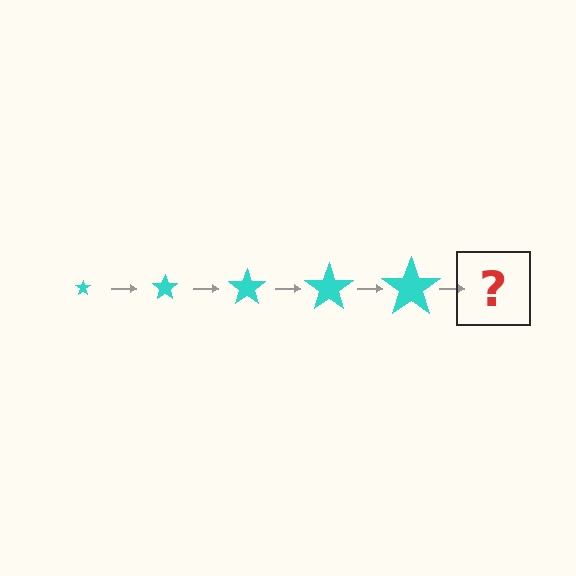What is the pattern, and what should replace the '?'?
The pattern is that the star gets progressively larger each step. The '?' should be a cyan star, larger than the previous one.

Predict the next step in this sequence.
The next step is a cyan star, larger than the previous one.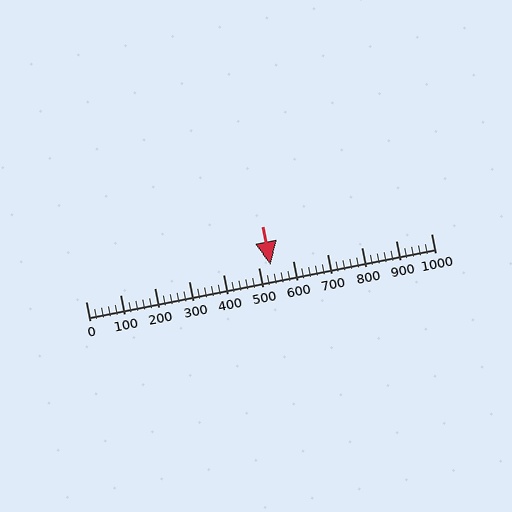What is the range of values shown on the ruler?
The ruler shows values from 0 to 1000.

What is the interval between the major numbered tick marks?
The major tick marks are spaced 100 units apart.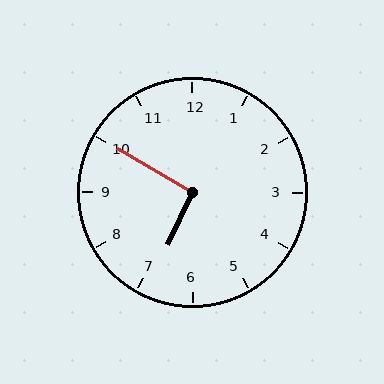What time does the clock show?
6:50.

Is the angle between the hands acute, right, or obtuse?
It is right.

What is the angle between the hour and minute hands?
Approximately 95 degrees.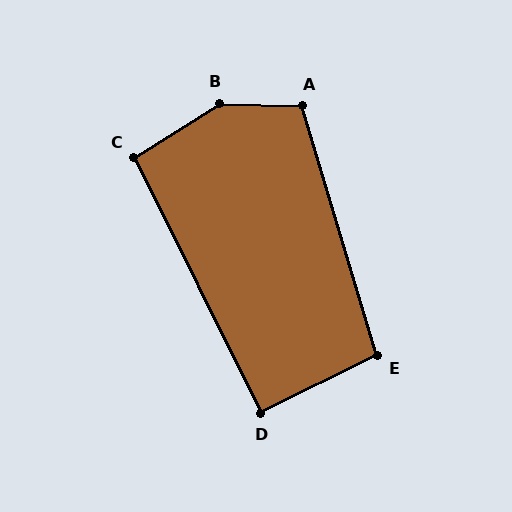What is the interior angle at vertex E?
Approximately 100 degrees (obtuse).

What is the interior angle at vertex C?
Approximately 96 degrees (obtuse).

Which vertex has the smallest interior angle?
D, at approximately 90 degrees.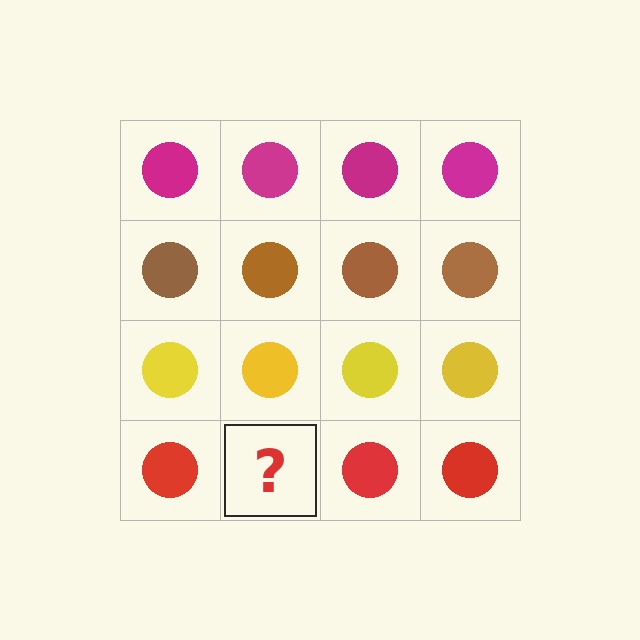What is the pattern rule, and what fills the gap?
The rule is that each row has a consistent color. The gap should be filled with a red circle.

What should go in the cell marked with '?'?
The missing cell should contain a red circle.